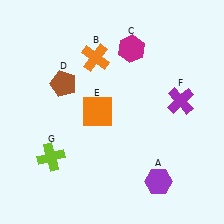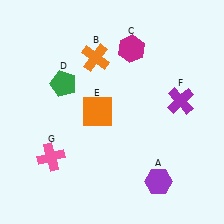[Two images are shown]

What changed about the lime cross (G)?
In Image 1, G is lime. In Image 2, it changed to pink.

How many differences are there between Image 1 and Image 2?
There are 2 differences between the two images.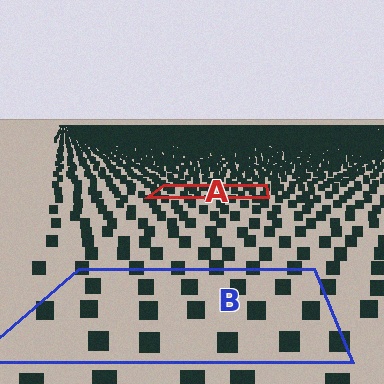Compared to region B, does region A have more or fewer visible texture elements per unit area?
Region A has more texture elements per unit area — they are packed more densely because it is farther away.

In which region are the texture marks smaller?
The texture marks are smaller in region A, because it is farther away.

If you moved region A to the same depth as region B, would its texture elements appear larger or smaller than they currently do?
They would appear larger. At a closer depth, the same texture elements are projected at a bigger on-screen size.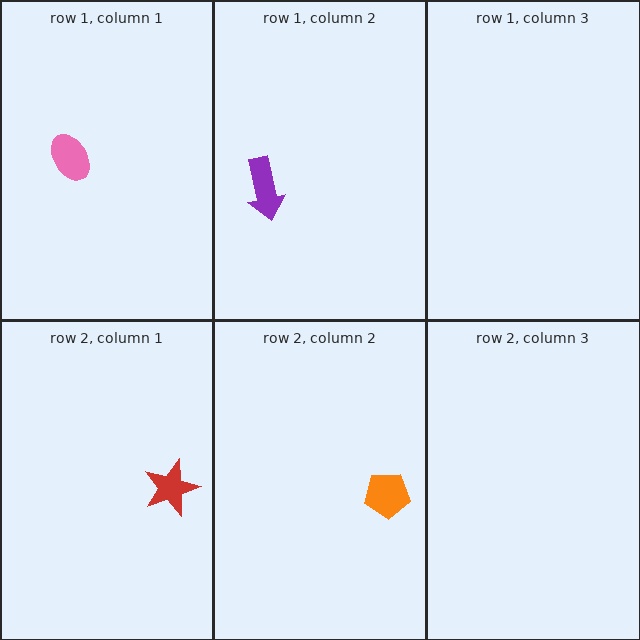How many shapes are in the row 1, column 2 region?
1.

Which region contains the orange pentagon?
The row 2, column 2 region.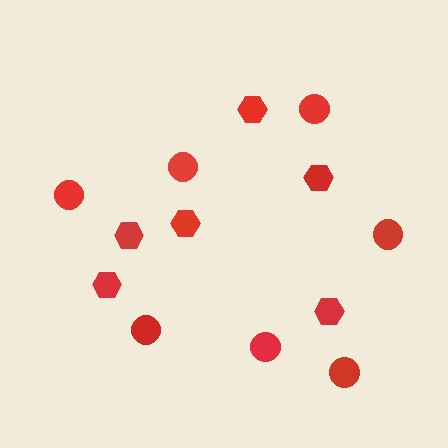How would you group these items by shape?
There are 2 groups: one group of hexagons (6) and one group of circles (7).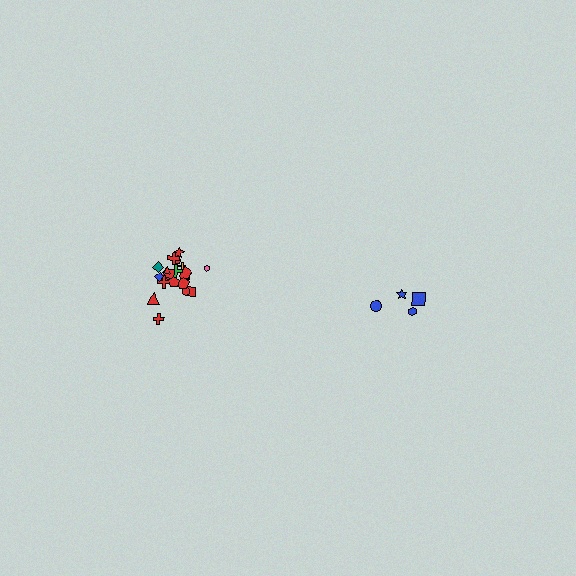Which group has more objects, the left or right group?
The left group.